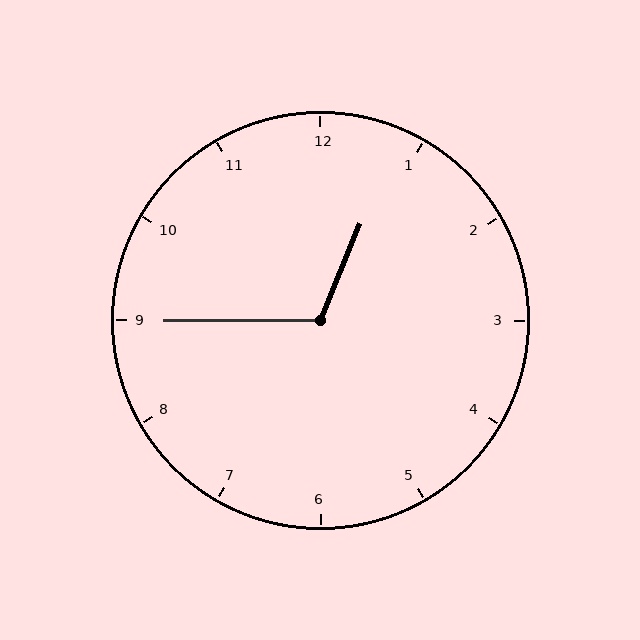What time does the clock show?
12:45.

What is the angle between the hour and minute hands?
Approximately 112 degrees.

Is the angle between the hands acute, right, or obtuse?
It is obtuse.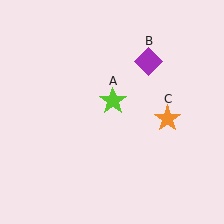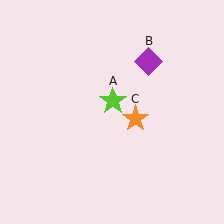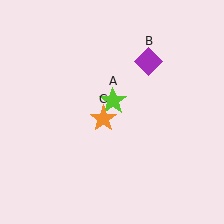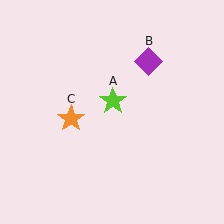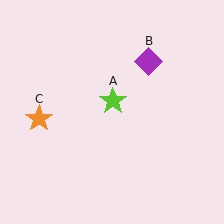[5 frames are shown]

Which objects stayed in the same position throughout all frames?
Lime star (object A) and purple diamond (object B) remained stationary.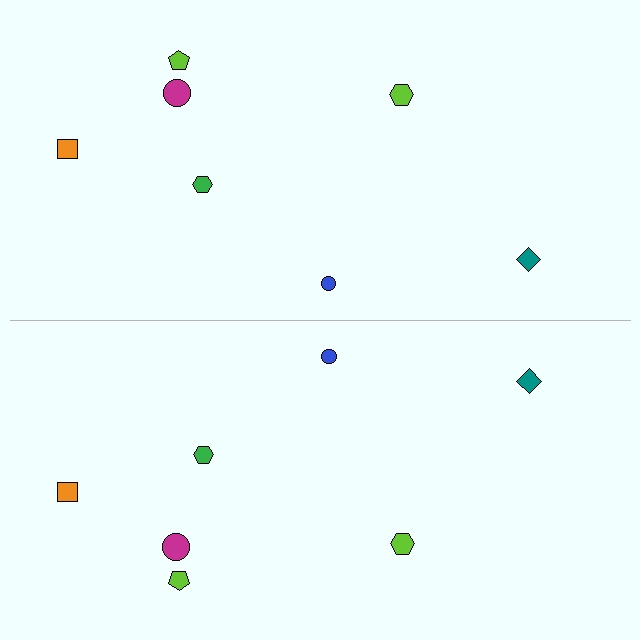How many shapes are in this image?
There are 14 shapes in this image.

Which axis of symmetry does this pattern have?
The pattern has a horizontal axis of symmetry running through the center of the image.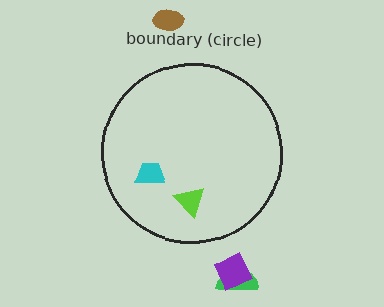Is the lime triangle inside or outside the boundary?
Inside.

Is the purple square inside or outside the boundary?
Outside.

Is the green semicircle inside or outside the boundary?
Outside.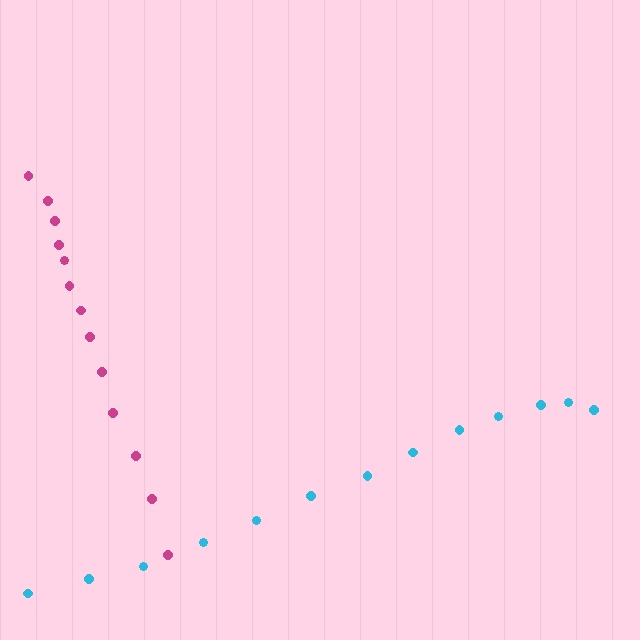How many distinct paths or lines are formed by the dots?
There are 2 distinct paths.